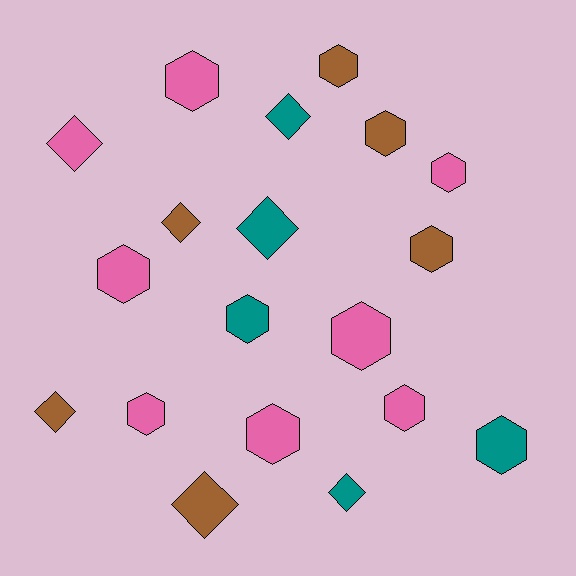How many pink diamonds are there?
There is 1 pink diamond.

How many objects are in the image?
There are 19 objects.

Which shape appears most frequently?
Hexagon, with 12 objects.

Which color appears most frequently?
Pink, with 8 objects.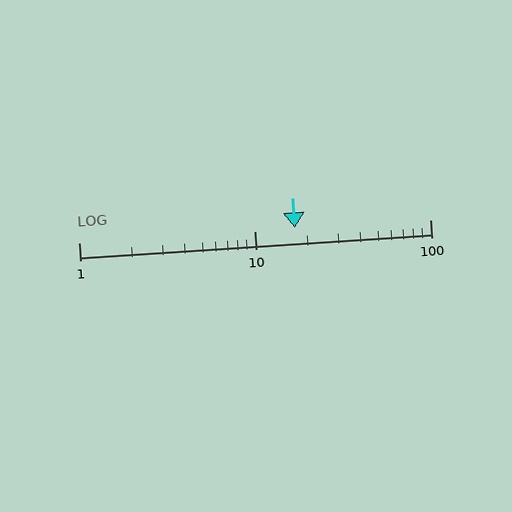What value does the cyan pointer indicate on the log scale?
The pointer indicates approximately 17.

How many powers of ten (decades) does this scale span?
The scale spans 2 decades, from 1 to 100.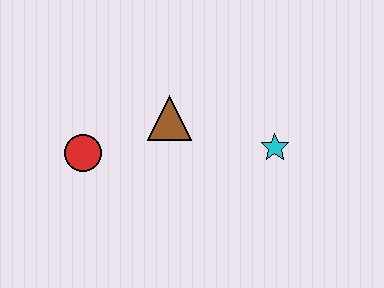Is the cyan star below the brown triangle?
Yes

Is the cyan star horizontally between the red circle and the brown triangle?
No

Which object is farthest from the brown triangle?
The cyan star is farthest from the brown triangle.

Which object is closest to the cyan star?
The brown triangle is closest to the cyan star.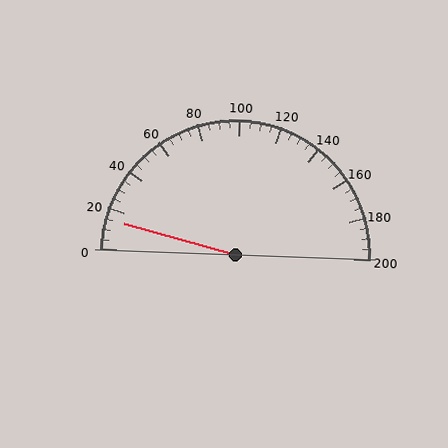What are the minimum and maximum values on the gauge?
The gauge ranges from 0 to 200.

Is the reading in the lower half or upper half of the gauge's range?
The reading is in the lower half of the range (0 to 200).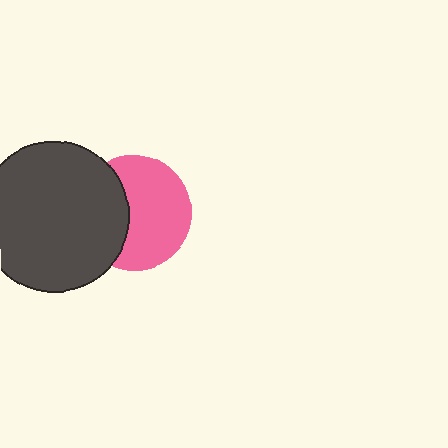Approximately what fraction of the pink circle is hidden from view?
Roughly 38% of the pink circle is hidden behind the dark gray circle.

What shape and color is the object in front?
The object in front is a dark gray circle.